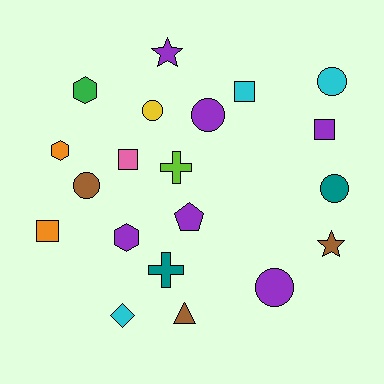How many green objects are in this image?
There is 1 green object.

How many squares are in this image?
There are 4 squares.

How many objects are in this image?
There are 20 objects.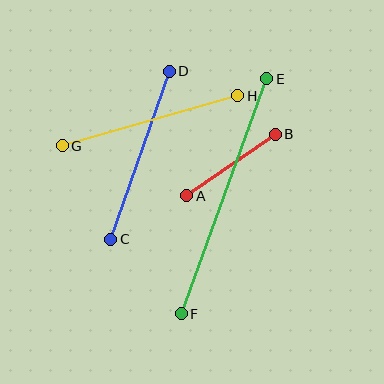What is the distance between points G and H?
The distance is approximately 182 pixels.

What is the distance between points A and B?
The distance is approximately 108 pixels.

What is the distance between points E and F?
The distance is approximately 250 pixels.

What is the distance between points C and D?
The distance is approximately 178 pixels.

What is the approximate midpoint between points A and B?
The midpoint is at approximately (231, 165) pixels.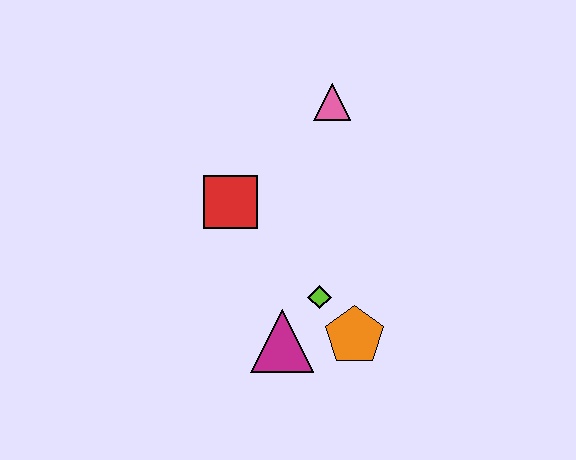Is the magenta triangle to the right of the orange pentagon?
No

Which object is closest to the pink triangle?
The red square is closest to the pink triangle.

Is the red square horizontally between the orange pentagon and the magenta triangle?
No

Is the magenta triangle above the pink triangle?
No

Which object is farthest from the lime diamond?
The pink triangle is farthest from the lime diamond.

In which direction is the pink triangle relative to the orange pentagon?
The pink triangle is above the orange pentagon.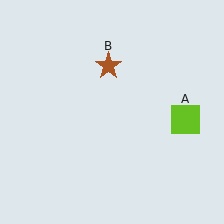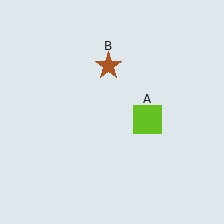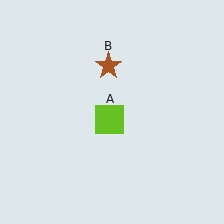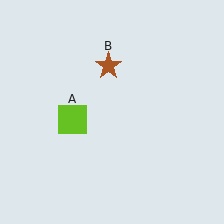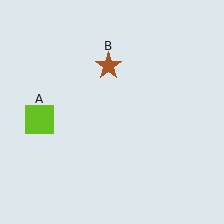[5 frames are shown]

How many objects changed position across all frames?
1 object changed position: lime square (object A).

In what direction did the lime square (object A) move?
The lime square (object A) moved left.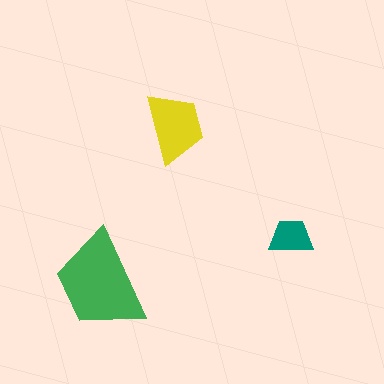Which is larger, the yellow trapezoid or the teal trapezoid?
The yellow one.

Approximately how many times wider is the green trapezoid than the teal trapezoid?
About 2.5 times wider.